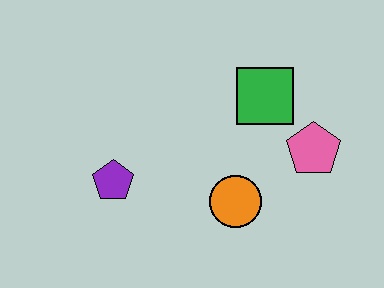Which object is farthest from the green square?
The purple pentagon is farthest from the green square.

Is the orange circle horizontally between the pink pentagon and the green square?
No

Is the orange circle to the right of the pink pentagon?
No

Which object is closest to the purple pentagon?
The orange circle is closest to the purple pentagon.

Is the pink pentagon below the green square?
Yes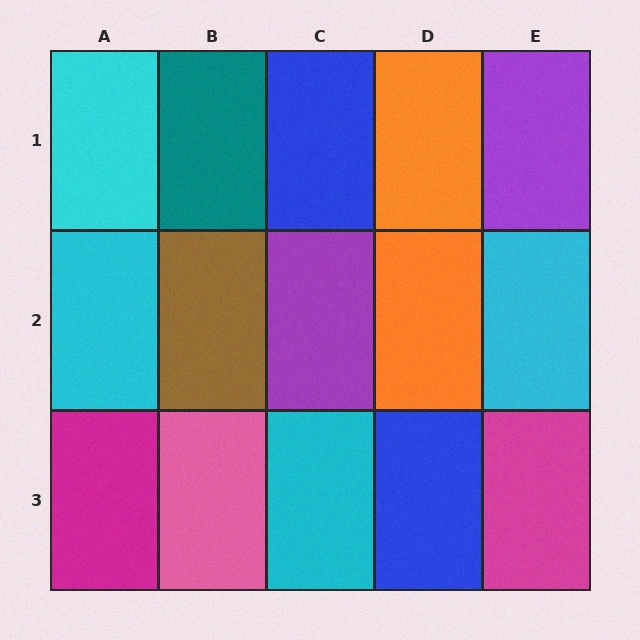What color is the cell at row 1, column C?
Blue.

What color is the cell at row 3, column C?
Cyan.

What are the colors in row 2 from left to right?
Cyan, brown, purple, orange, cyan.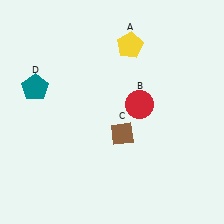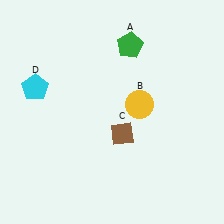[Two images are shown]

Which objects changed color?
A changed from yellow to green. B changed from red to yellow. D changed from teal to cyan.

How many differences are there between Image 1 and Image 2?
There are 3 differences between the two images.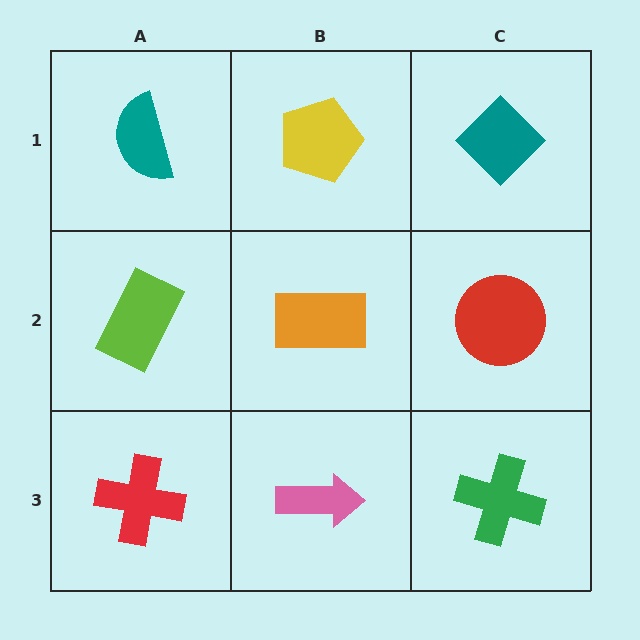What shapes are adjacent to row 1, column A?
A lime rectangle (row 2, column A), a yellow pentagon (row 1, column B).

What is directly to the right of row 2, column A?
An orange rectangle.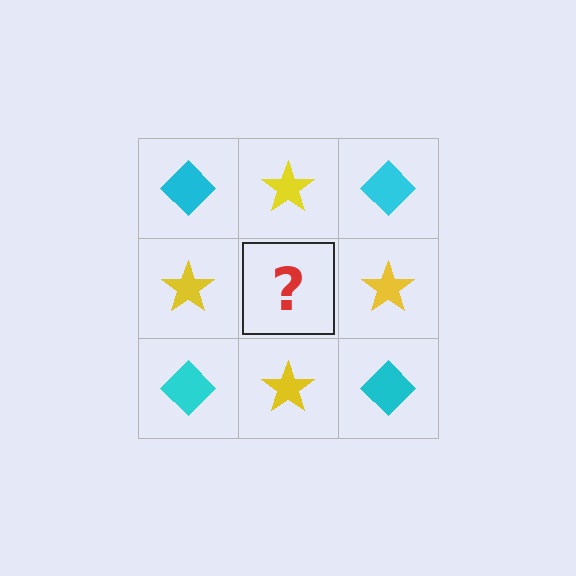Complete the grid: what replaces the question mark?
The question mark should be replaced with a cyan diamond.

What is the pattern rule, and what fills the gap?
The rule is that it alternates cyan diamond and yellow star in a checkerboard pattern. The gap should be filled with a cyan diamond.